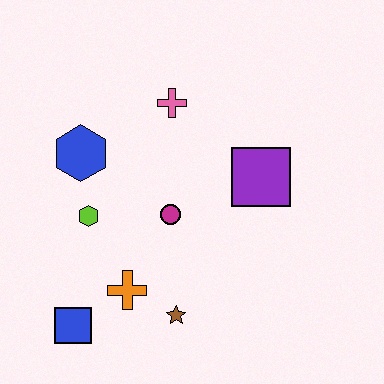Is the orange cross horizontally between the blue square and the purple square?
Yes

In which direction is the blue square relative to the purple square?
The blue square is to the left of the purple square.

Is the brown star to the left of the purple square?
Yes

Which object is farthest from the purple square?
The blue square is farthest from the purple square.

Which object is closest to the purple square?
The magenta circle is closest to the purple square.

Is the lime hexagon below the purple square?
Yes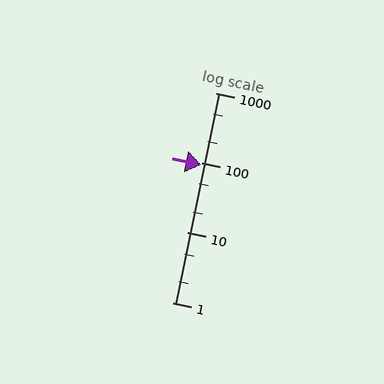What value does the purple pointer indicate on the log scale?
The pointer indicates approximately 94.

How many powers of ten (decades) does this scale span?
The scale spans 3 decades, from 1 to 1000.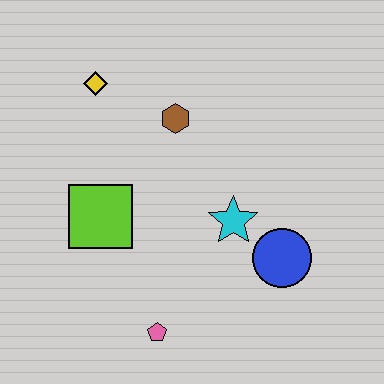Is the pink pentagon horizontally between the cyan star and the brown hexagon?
No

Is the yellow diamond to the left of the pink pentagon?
Yes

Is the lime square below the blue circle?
No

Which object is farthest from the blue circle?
The yellow diamond is farthest from the blue circle.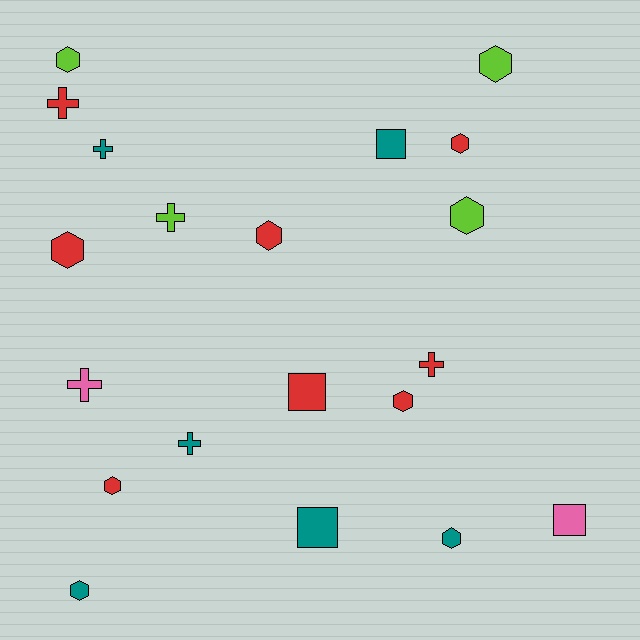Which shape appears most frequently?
Hexagon, with 10 objects.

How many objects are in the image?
There are 20 objects.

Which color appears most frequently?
Red, with 8 objects.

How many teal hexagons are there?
There are 2 teal hexagons.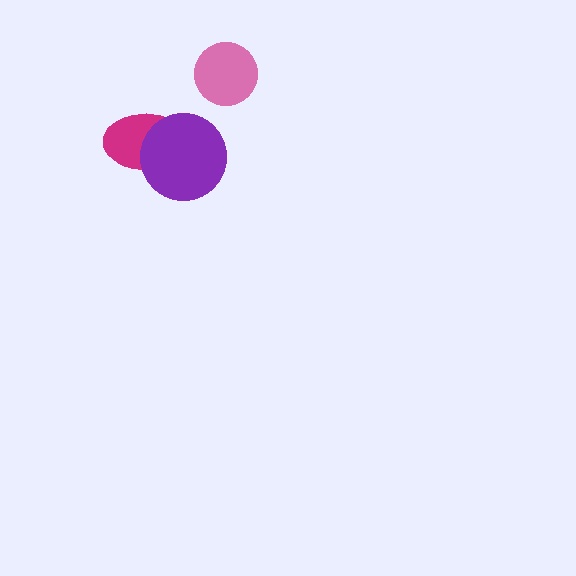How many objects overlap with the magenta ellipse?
1 object overlaps with the magenta ellipse.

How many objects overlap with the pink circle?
0 objects overlap with the pink circle.